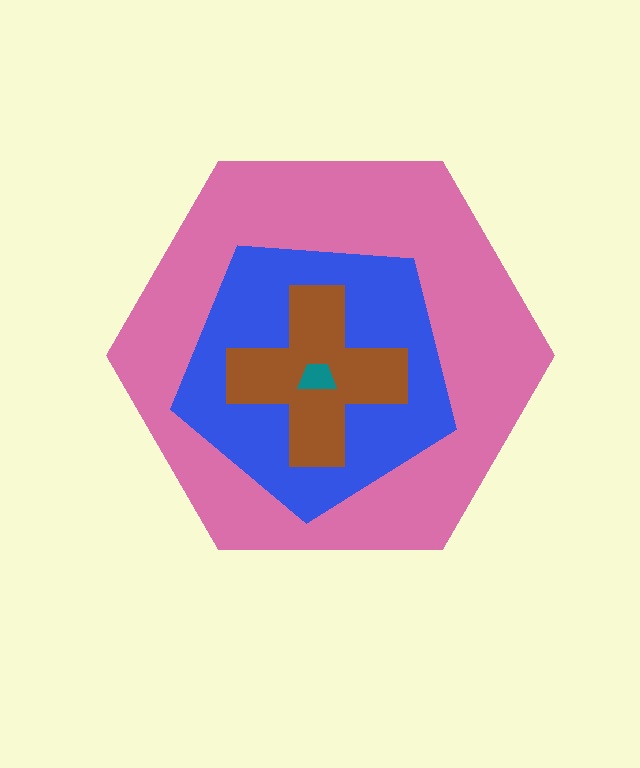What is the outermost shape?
The pink hexagon.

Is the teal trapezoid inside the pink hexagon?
Yes.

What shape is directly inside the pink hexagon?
The blue pentagon.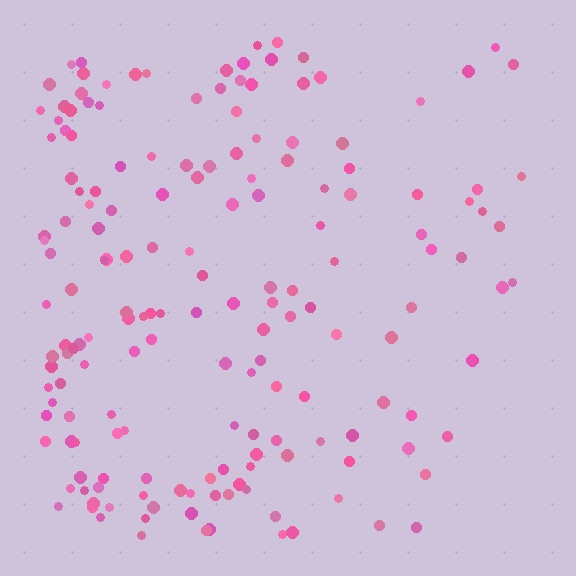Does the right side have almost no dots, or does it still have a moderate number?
Still a moderate number, just noticeably fewer than the left.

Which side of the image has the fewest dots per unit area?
The right.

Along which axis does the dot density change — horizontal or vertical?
Horizontal.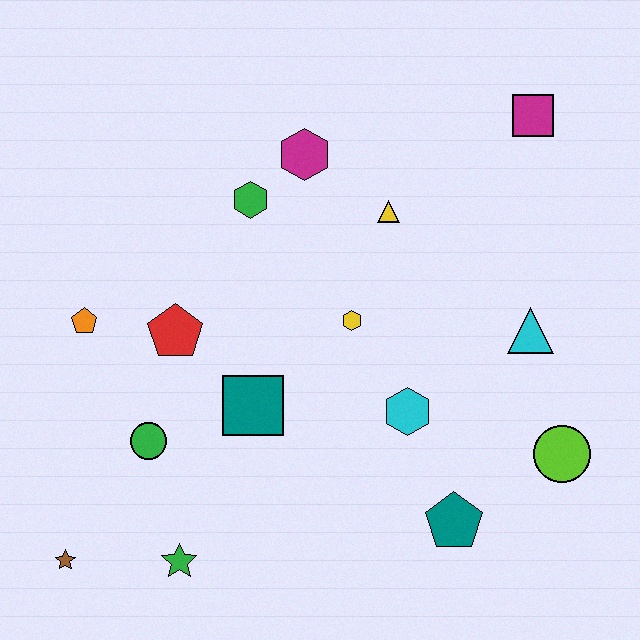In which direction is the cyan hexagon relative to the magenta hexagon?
The cyan hexagon is below the magenta hexagon.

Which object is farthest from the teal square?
The magenta square is farthest from the teal square.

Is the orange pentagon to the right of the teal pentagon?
No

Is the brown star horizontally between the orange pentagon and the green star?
No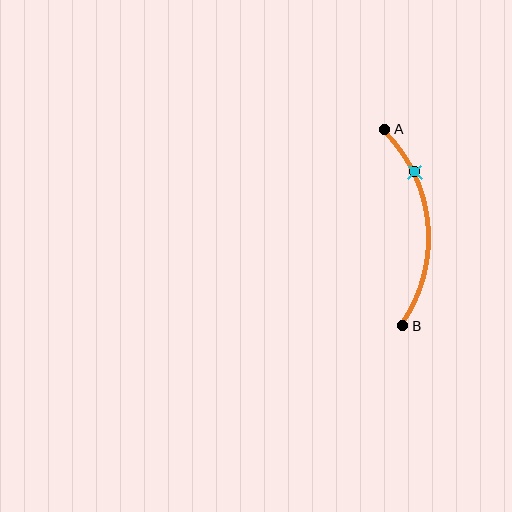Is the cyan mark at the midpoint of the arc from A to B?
No. The cyan mark lies on the arc but is closer to endpoint A. The arc midpoint would be at the point on the curve equidistant along the arc from both A and B.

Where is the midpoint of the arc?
The arc midpoint is the point on the curve farthest from the straight line joining A and B. It sits to the right of that line.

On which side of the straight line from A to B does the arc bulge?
The arc bulges to the right of the straight line connecting A and B.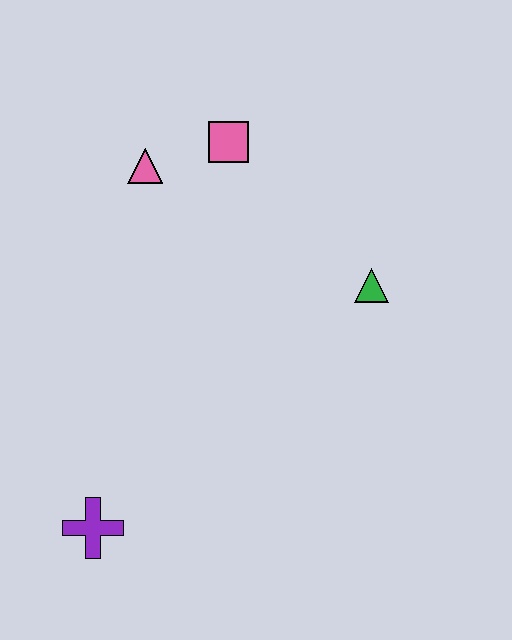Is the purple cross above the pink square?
No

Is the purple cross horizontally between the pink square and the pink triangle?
No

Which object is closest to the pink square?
The pink triangle is closest to the pink square.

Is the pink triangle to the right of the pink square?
No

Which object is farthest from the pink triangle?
The purple cross is farthest from the pink triangle.